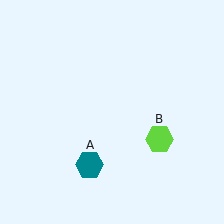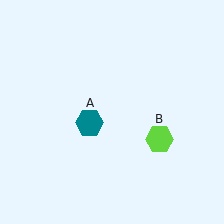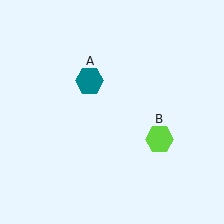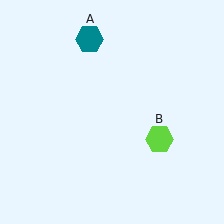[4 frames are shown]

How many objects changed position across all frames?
1 object changed position: teal hexagon (object A).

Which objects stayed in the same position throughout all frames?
Lime hexagon (object B) remained stationary.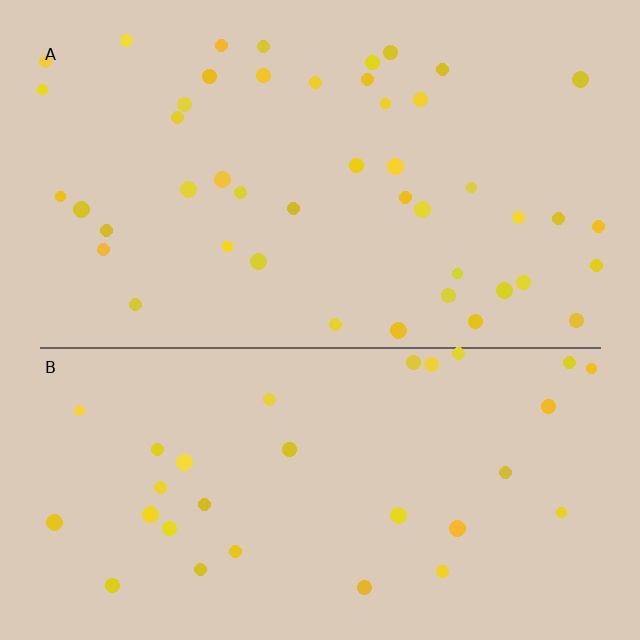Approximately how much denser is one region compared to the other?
Approximately 1.5× — region A over region B.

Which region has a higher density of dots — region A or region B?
A (the top).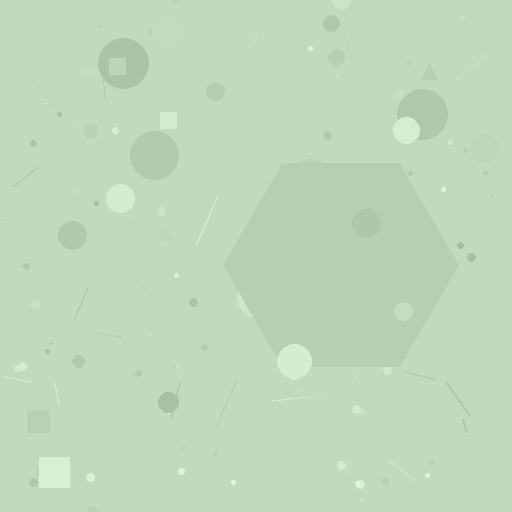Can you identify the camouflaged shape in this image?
The camouflaged shape is a hexagon.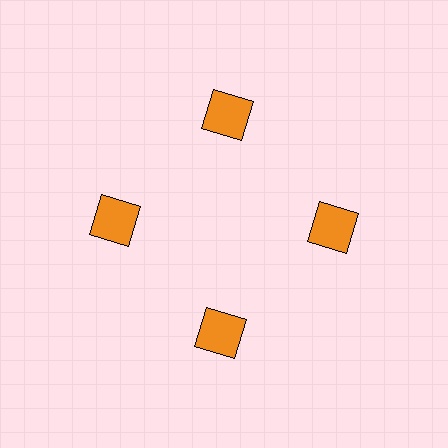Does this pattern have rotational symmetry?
Yes, this pattern has 4-fold rotational symmetry. It looks the same after rotating 90 degrees around the center.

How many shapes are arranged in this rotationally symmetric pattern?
There are 4 shapes, arranged in 4 groups of 1.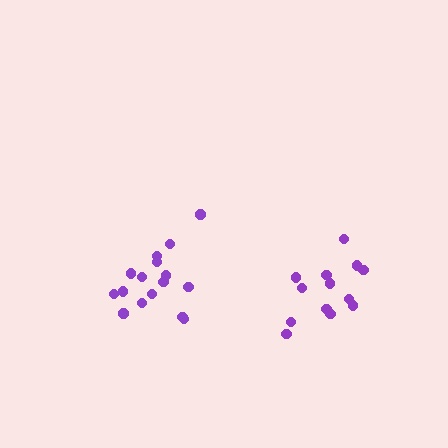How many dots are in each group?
Group 1: 13 dots, Group 2: 16 dots (29 total).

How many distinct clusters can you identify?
There are 2 distinct clusters.